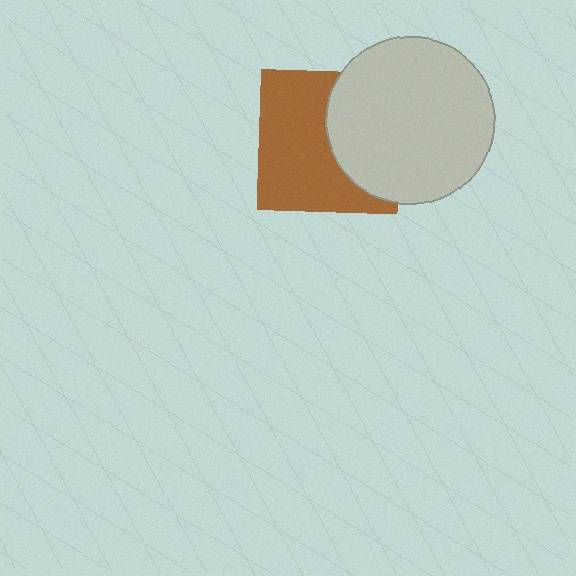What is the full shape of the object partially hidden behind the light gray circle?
The partially hidden object is a brown square.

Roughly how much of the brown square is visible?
About half of it is visible (roughly 59%).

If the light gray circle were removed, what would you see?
You would see the complete brown square.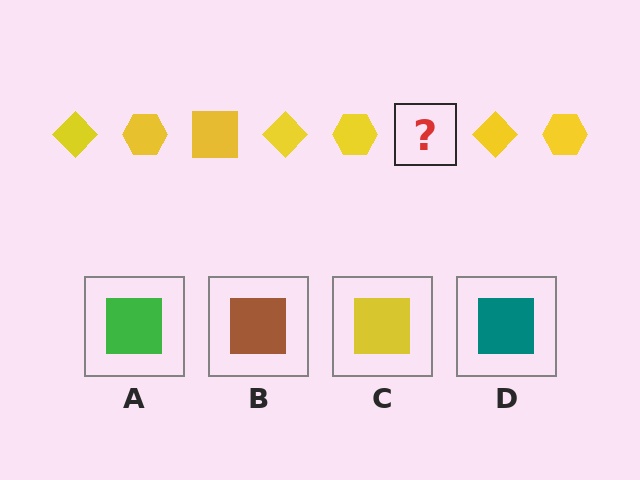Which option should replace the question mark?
Option C.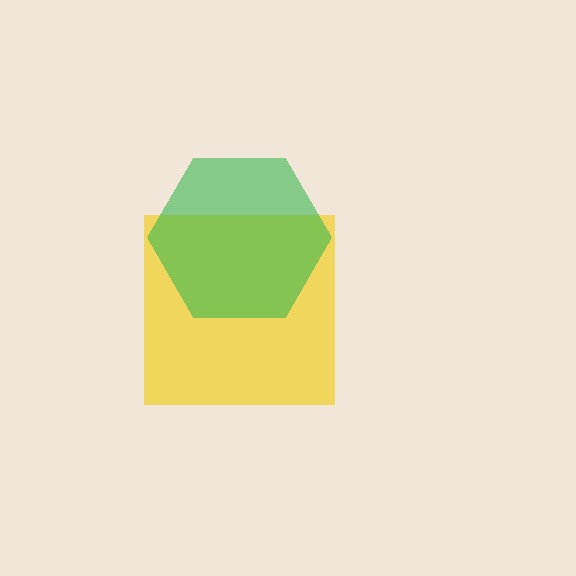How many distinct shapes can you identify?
There are 2 distinct shapes: a yellow square, a green hexagon.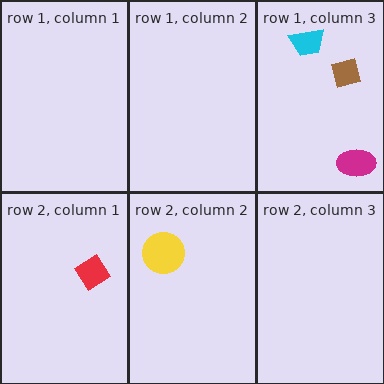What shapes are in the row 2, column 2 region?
The yellow circle.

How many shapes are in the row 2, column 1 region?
1.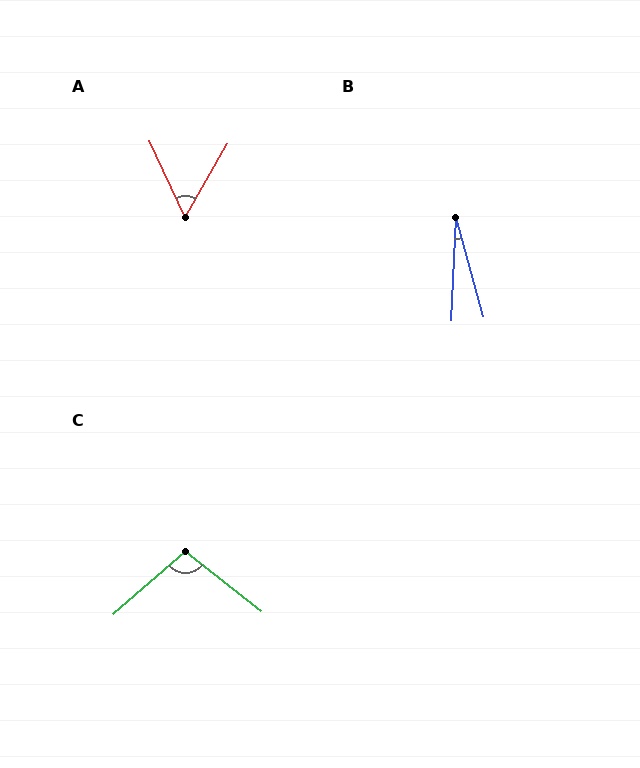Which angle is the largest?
C, at approximately 101 degrees.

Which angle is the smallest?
B, at approximately 18 degrees.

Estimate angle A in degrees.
Approximately 55 degrees.